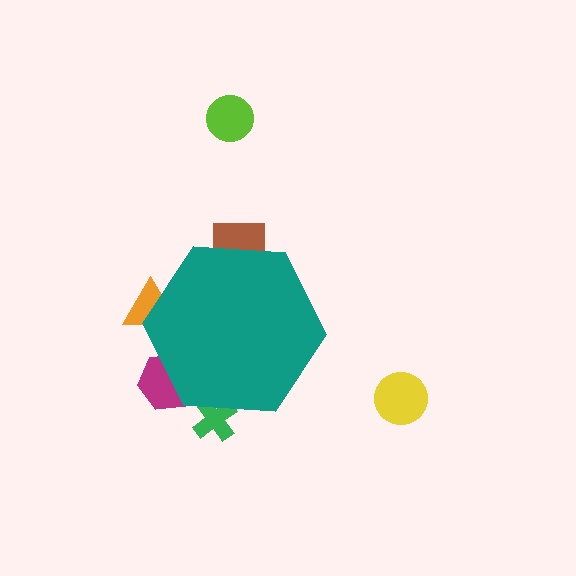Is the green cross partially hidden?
Yes, the green cross is partially hidden behind the teal hexagon.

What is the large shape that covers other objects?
A teal hexagon.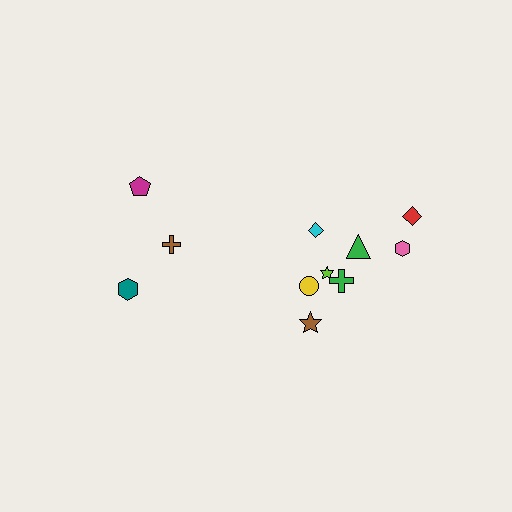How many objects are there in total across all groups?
There are 11 objects.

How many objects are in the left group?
There are 3 objects.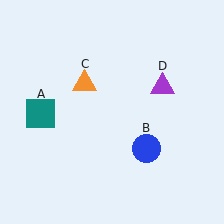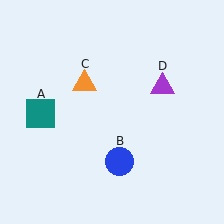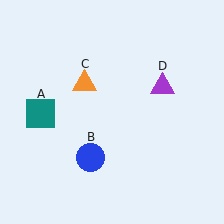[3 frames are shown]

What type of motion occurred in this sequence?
The blue circle (object B) rotated clockwise around the center of the scene.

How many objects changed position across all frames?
1 object changed position: blue circle (object B).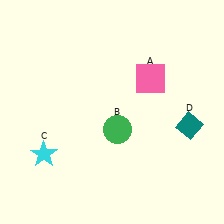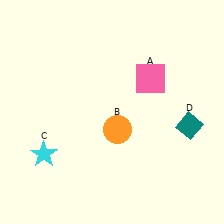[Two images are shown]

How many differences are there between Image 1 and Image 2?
There is 1 difference between the two images.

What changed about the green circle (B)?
In Image 1, B is green. In Image 2, it changed to orange.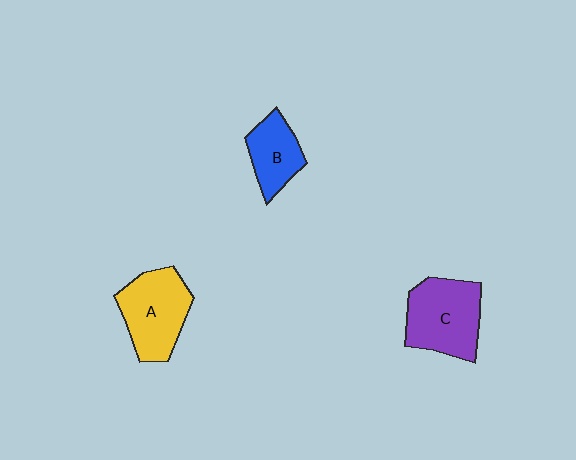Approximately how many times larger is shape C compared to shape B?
Approximately 1.6 times.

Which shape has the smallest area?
Shape B (blue).